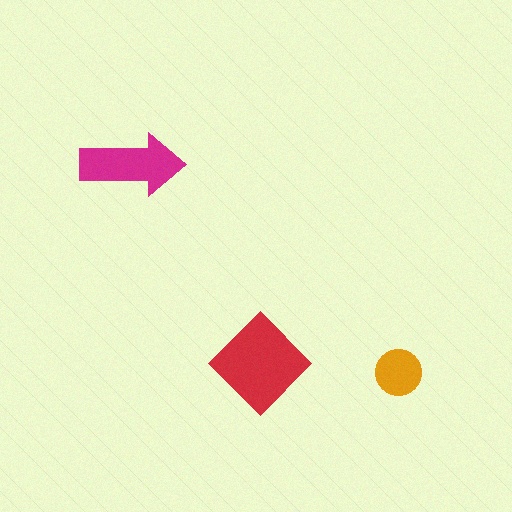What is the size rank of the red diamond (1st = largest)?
1st.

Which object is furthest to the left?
The magenta arrow is leftmost.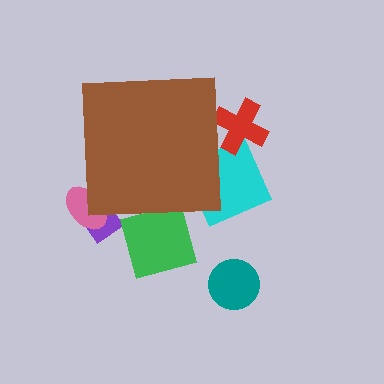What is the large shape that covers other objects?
A brown square.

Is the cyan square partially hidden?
Yes, the cyan square is partially hidden behind the brown square.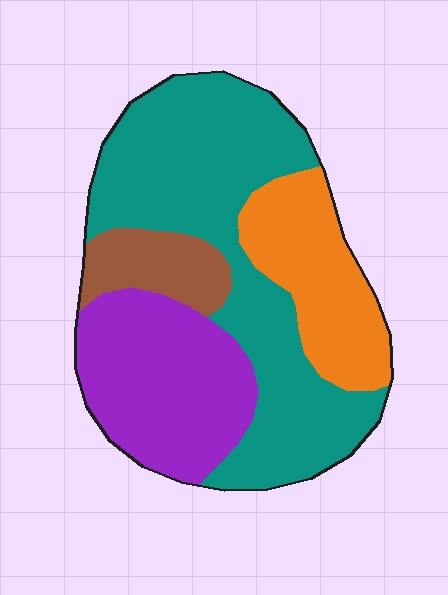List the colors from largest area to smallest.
From largest to smallest: teal, purple, orange, brown.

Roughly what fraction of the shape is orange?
Orange covers 19% of the shape.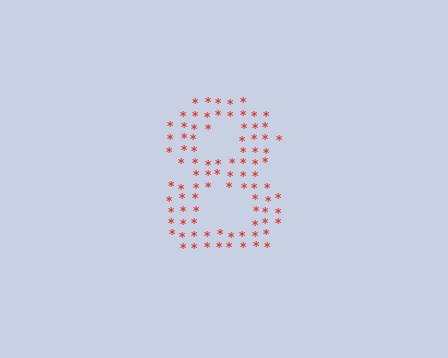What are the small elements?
The small elements are asterisks.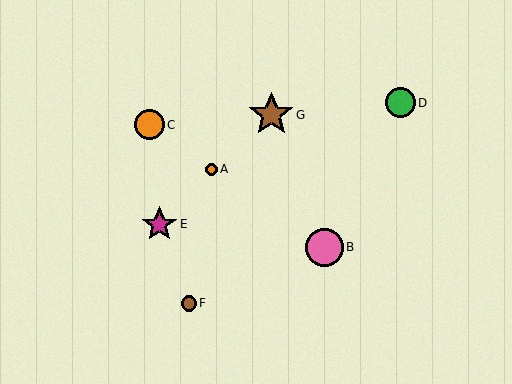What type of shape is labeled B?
Shape B is a pink circle.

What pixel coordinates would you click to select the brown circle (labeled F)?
Click at (189, 303) to select the brown circle F.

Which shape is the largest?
The brown star (labeled G) is the largest.